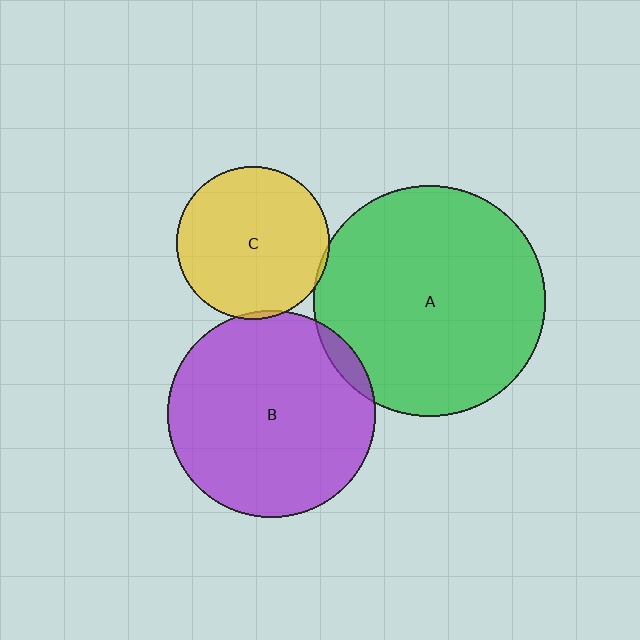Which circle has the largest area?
Circle A (green).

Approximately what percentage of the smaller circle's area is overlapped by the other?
Approximately 5%.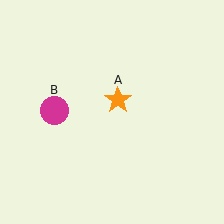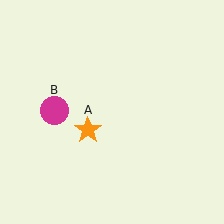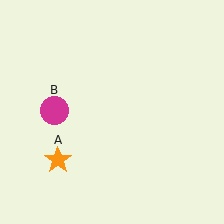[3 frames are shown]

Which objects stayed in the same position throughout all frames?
Magenta circle (object B) remained stationary.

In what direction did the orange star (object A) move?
The orange star (object A) moved down and to the left.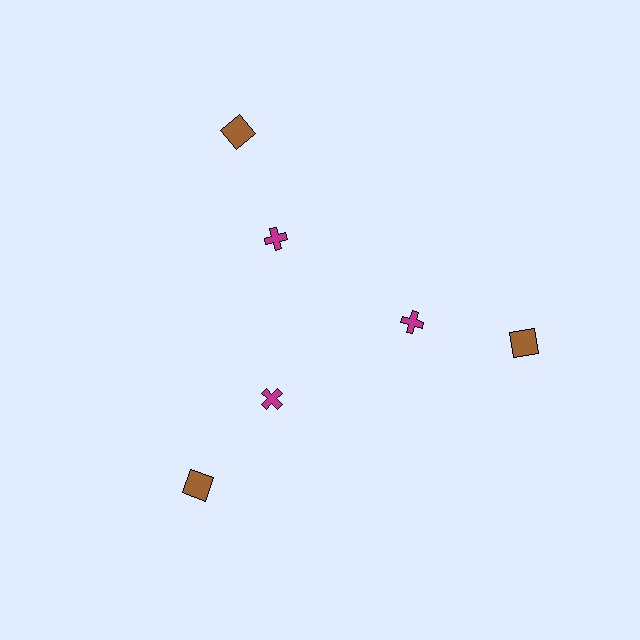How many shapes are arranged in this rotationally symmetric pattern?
There are 6 shapes, arranged in 3 groups of 2.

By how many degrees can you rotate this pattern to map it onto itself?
The pattern maps onto itself every 120 degrees of rotation.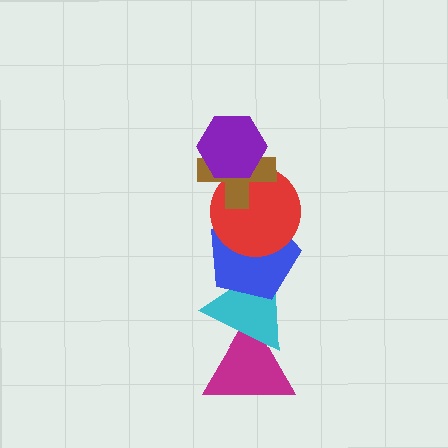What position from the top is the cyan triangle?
The cyan triangle is 5th from the top.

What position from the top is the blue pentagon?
The blue pentagon is 4th from the top.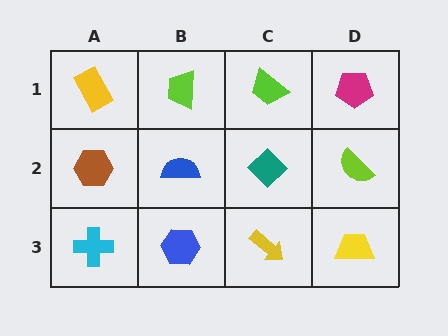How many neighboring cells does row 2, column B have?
4.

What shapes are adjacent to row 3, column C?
A teal diamond (row 2, column C), a blue hexagon (row 3, column B), a yellow trapezoid (row 3, column D).